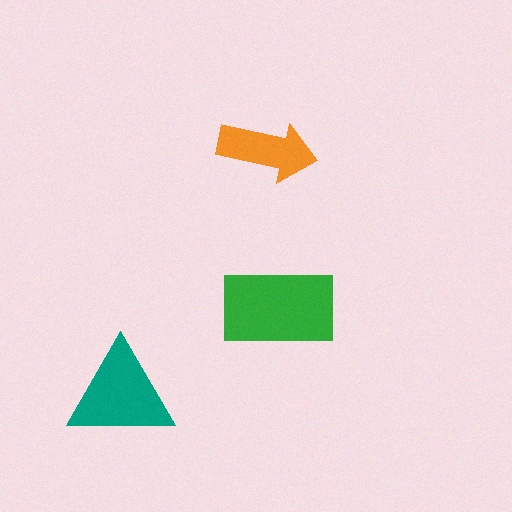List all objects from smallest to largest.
The orange arrow, the teal triangle, the green rectangle.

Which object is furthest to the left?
The teal triangle is leftmost.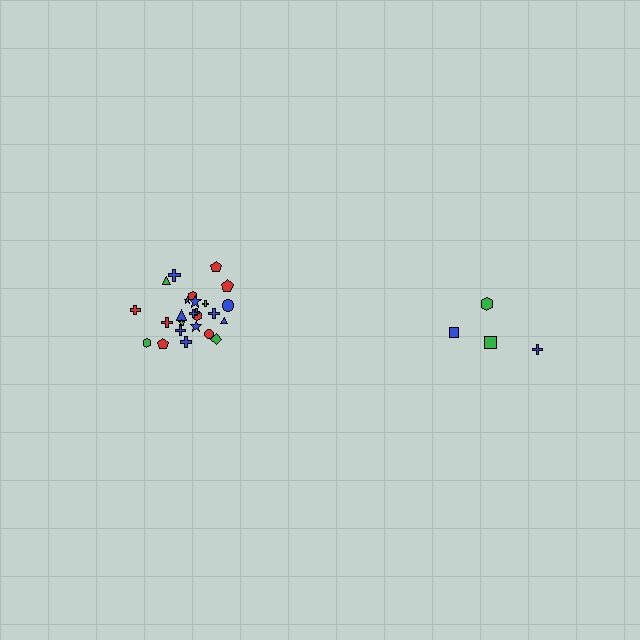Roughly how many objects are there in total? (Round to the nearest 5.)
Roughly 30 objects in total.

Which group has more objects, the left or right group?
The left group.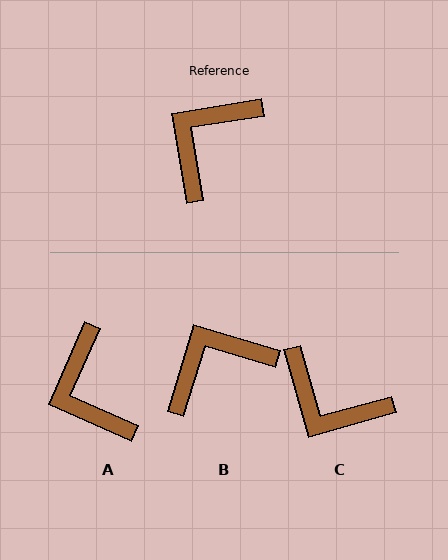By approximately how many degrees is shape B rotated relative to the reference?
Approximately 26 degrees clockwise.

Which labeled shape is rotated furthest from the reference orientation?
C, about 96 degrees away.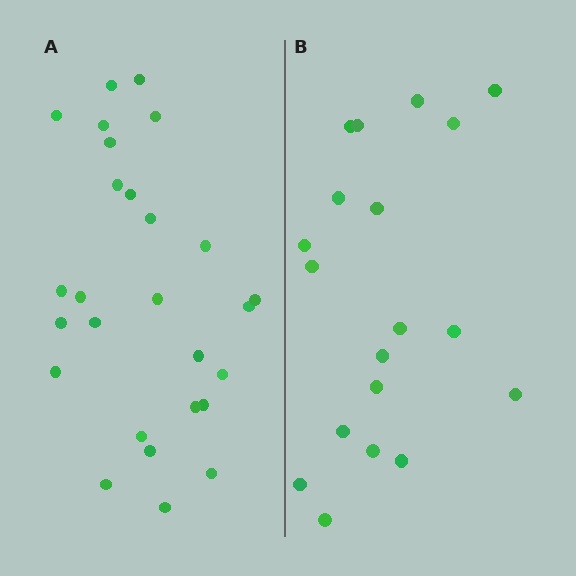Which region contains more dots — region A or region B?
Region A (the left region) has more dots.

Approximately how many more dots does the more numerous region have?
Region A has roughly 8 or so more dots than region B.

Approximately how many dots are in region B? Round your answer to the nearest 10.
About 20 dots. (The exact count is 19, which rounds to 20.)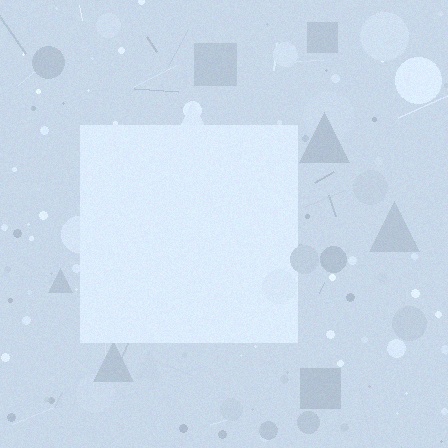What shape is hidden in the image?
A square is hidden in the image.